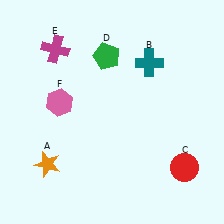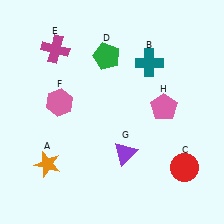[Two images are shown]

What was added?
A purple triangle (G), a pink pentagon (H) were added in Image 2.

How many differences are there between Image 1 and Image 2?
There are 2 differences between the two images.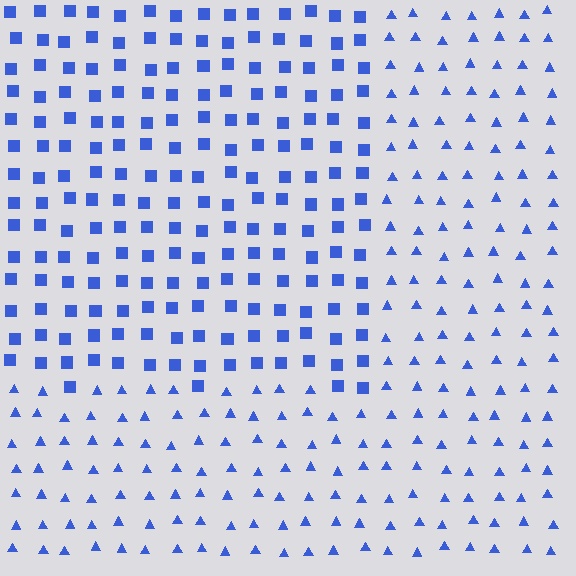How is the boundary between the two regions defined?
The boundary is defined by a change in element shape: squares inside vs. triangles outside. All elements share the same color and spacing.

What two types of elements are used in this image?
The image uses squares inside the rectangle region and triangles outside it.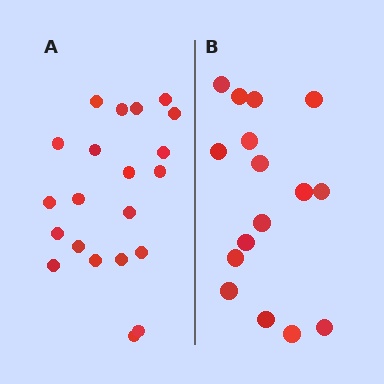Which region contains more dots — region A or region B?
Region A (the left region) has more dots.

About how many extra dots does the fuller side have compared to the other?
Region A has about 5 more dots than region B.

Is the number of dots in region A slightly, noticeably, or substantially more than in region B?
Region A has noticeably more, but not dramatically so. The ratio is roughly 1.3 to 1.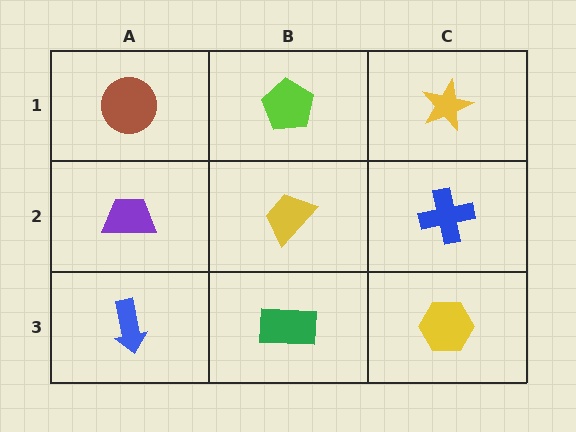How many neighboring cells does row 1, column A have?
2.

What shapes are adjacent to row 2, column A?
A brown circle (row 1, column A), a blue arrow (row 3, column A), a yellow trapezoid (row 2, column B).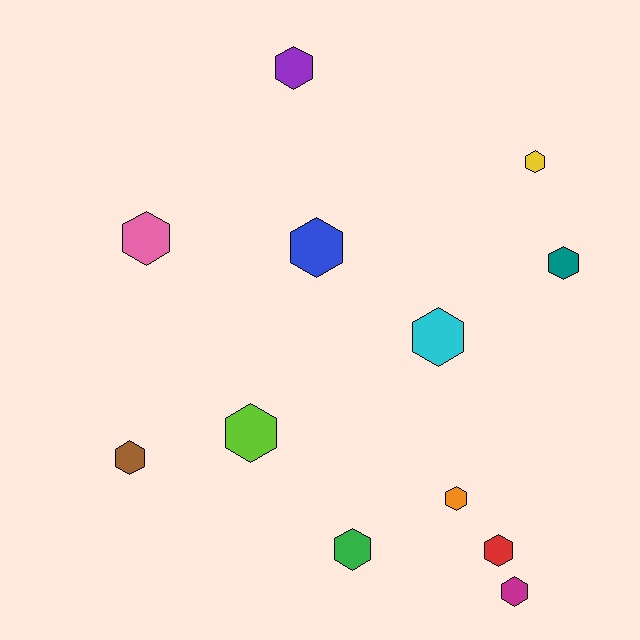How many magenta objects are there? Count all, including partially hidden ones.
There is 1 magenta object.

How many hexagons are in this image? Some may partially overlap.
There are 12 hexagons.